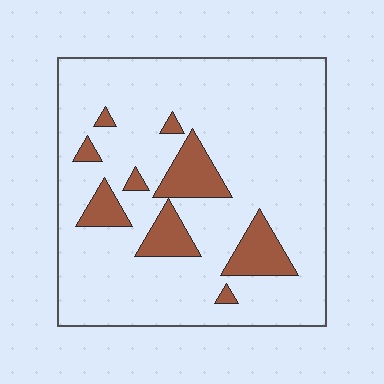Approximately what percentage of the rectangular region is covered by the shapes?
Approximately 15%.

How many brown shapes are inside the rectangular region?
9.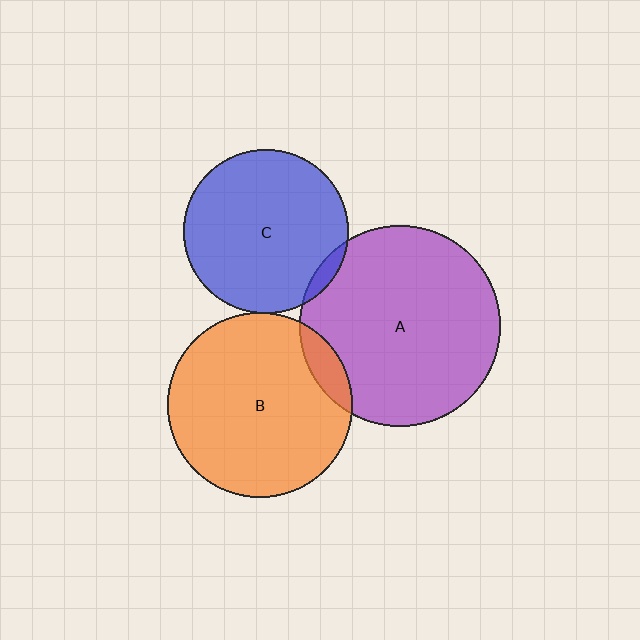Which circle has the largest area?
Circle A (purple).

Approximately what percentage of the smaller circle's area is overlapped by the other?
Approximately 5%.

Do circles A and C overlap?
Yes.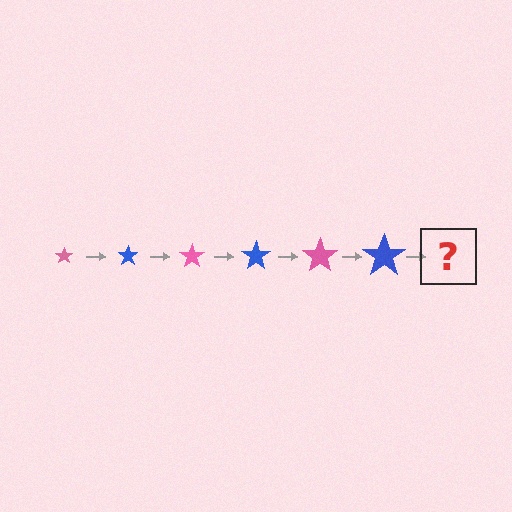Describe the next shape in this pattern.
It should be a pink star, larger than the previous one.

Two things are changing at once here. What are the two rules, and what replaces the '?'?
The two rules are that the star grows larger each step and the color cycles through pink and blue. The '?' should be a pink star, larger than the previous one.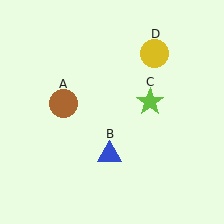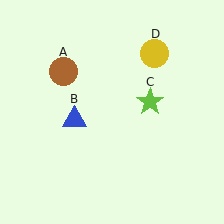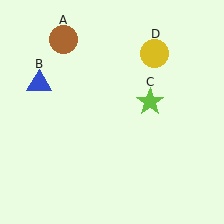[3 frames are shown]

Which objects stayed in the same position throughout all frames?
Lime star (object C) and yellow circle (object D) remained stationary.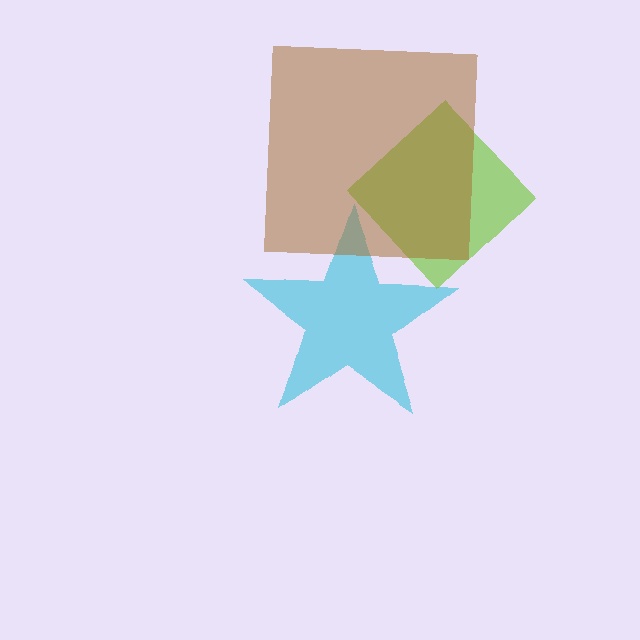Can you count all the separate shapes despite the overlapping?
Yes, there are 3 separate shapes.